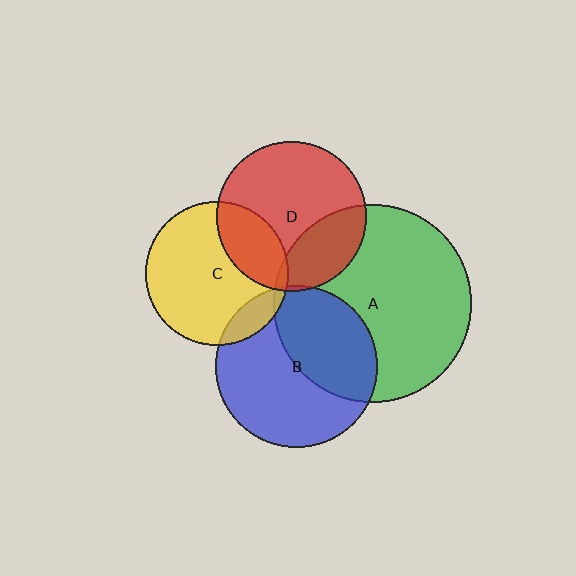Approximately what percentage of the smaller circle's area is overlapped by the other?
Approximately 40%.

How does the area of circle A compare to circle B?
Approximately 1.5 times.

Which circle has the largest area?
Circle A (green).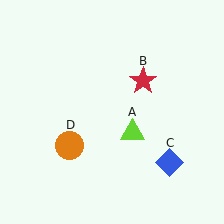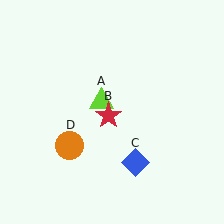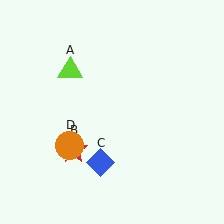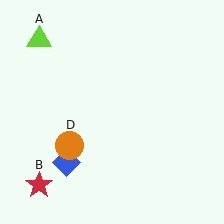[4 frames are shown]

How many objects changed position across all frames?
3 objects changed position: lime triangle (object A), red star (object B), blue diamond (object C).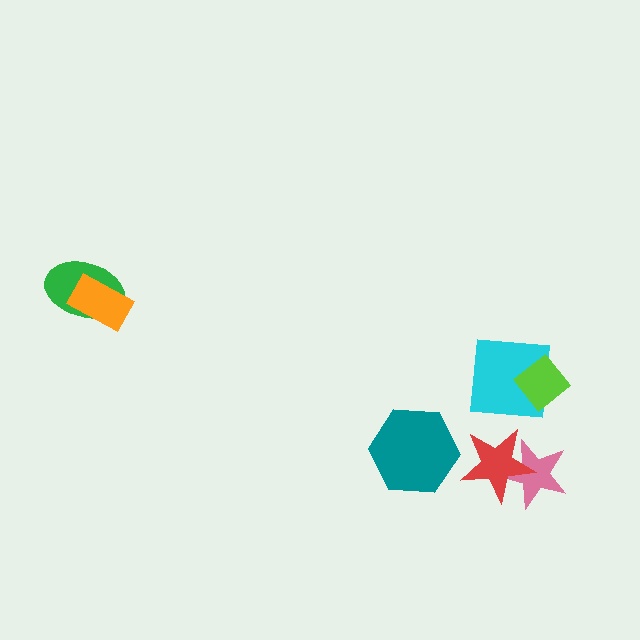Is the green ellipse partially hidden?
Yes, it is partially covered by another shape.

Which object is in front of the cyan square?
The lime diamond is in front of the cyan square.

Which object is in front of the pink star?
The red star is in front of the pink star.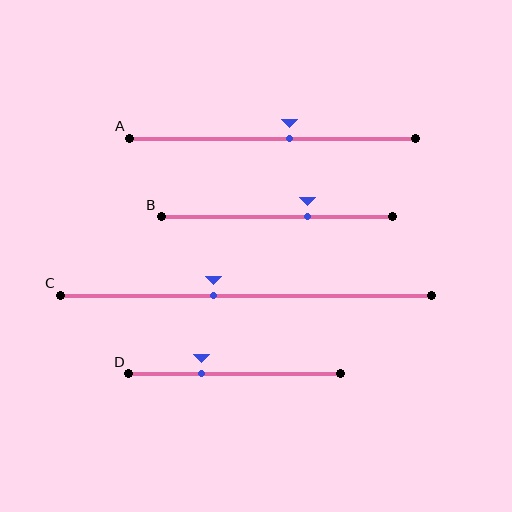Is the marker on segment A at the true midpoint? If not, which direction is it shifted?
No, the marker on segment A is shifted to the right by about 6% of the segment length.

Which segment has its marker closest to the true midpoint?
Segment A has its marker closest to the true midpoint.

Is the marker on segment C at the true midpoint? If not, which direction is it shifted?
No, the marker on segment C is shifted to the left by about 9% of the segment length.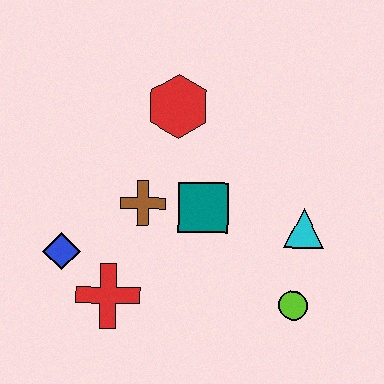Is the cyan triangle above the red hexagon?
No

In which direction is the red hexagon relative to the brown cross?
The red hexagon is above the brown cross.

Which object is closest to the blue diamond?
The red cross is closest to the blue diamond.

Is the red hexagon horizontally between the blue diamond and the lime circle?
Yes